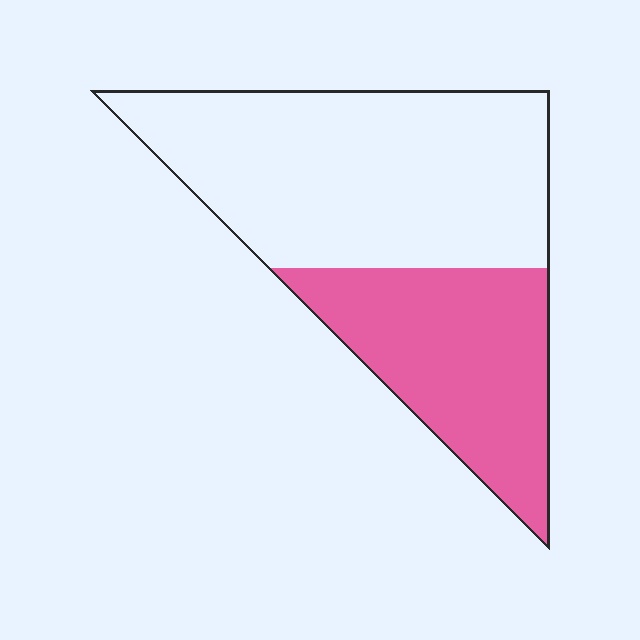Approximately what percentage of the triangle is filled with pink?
Approximately 40%.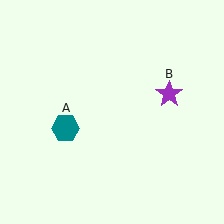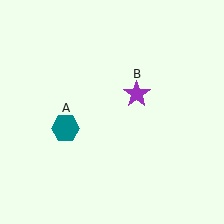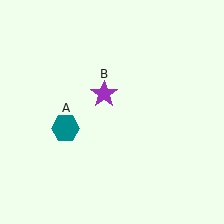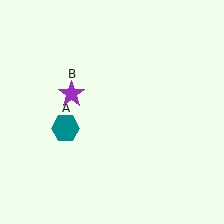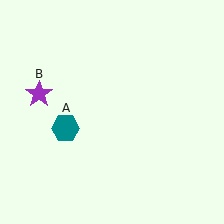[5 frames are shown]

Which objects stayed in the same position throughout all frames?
Teal hexagon (object A) remained stationary.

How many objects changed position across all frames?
1 object changed position: purple star (object B).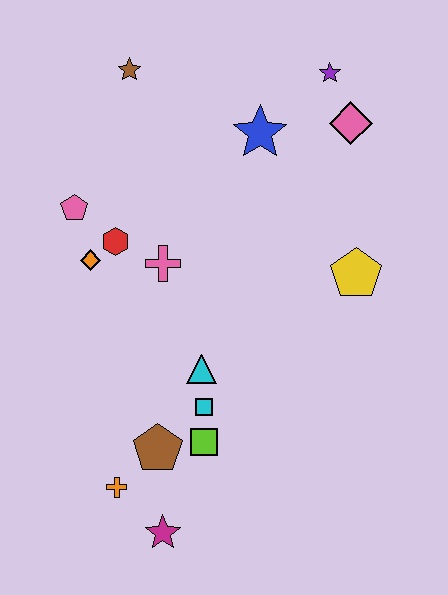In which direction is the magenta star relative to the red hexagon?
The magenta star is below the red hexagon.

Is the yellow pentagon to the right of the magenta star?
Yes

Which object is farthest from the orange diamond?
The purple star is farthest from the orange diamond.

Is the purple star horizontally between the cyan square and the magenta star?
No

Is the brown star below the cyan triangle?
No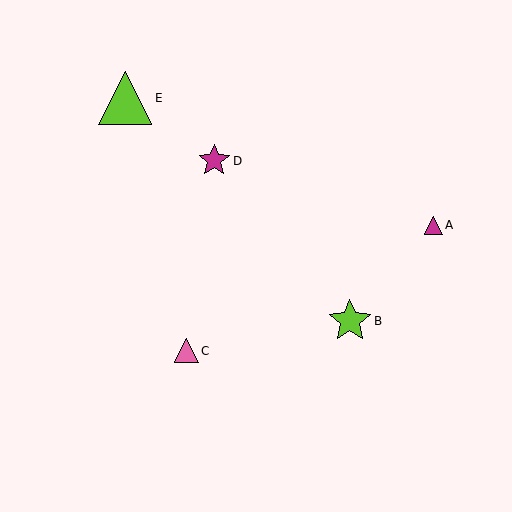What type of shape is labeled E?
Shape E is a lime triangle.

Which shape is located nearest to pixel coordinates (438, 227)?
The magenta triangle (labeled A) at (433, 225) is nearest to that location.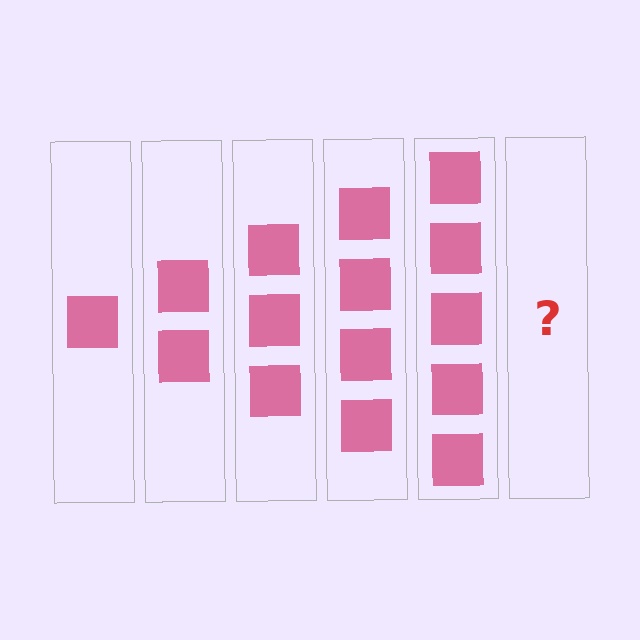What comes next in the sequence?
The next element should be 6 squares.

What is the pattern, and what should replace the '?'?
The pattern is that each step adds one more square. The '?' should be 6 squares.